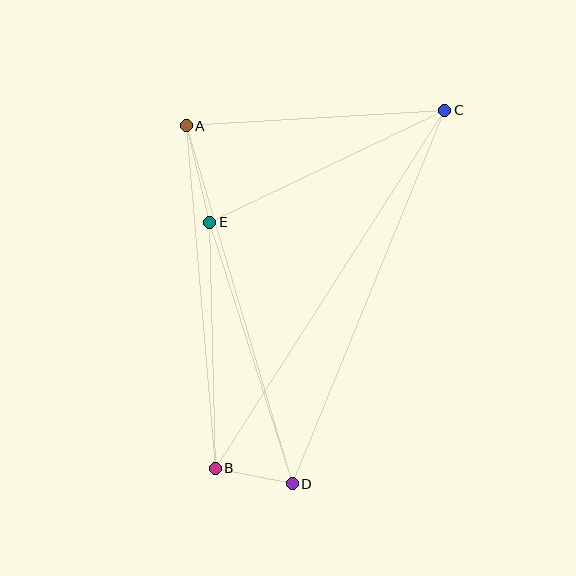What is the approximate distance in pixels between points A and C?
The distance between A and C is approximately 259 pixels.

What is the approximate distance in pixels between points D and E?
The distance between D and E is approximately 274 pixels.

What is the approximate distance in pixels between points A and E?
The distance between A and E is approximately 99 pixels.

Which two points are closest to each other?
Points B and D are closest to each other.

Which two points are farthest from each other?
Points B and C are farthest from each other.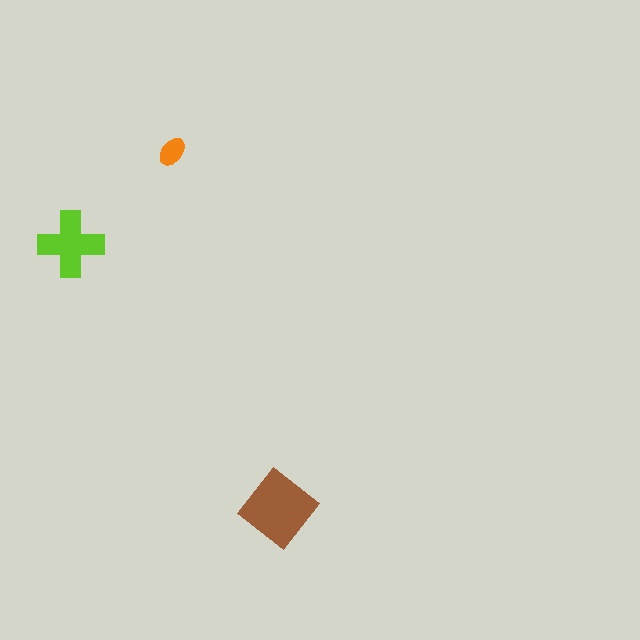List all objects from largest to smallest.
The brown diamond, the lime cross, the orange ellipse.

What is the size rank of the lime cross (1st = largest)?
2nd.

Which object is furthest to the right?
The brown diamond is rightmost.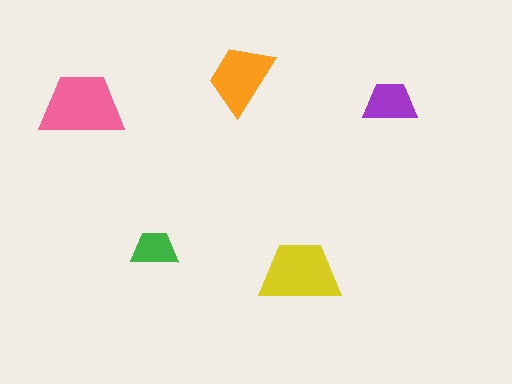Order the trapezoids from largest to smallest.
the pink one, the yellow one, the orange one, the purple one, the green one.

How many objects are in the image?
There are 5 objects in the image.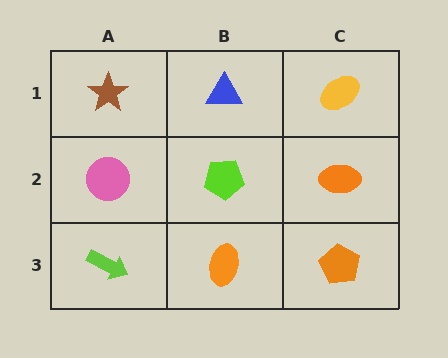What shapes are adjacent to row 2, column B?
A blue triangle (row 1, column B), an orange ellipse (row 3, column B), a pink circle (row 2, column A), an orange ellipse (row 2, column C).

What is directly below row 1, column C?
An orange ellipse.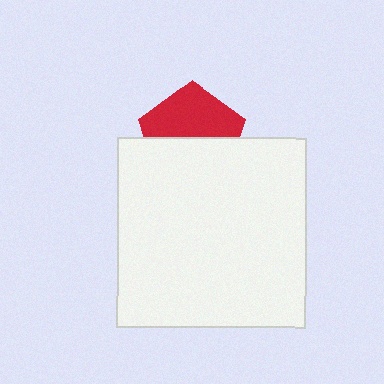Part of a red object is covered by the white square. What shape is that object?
It is a pentagon.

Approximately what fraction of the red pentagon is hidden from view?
Roughly 49% of the red pentagon is hidden behind the white square.